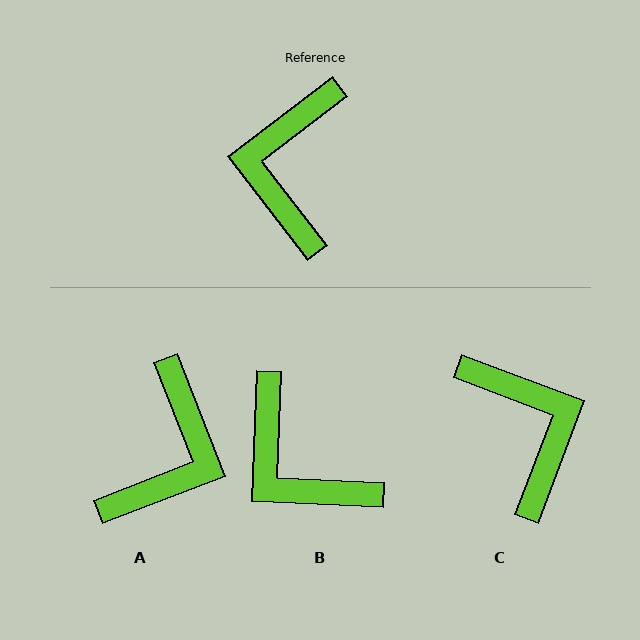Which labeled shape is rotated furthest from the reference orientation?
A, about 164 degrees away.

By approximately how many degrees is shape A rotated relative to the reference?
Approximately 164 degrees counter-clockwise.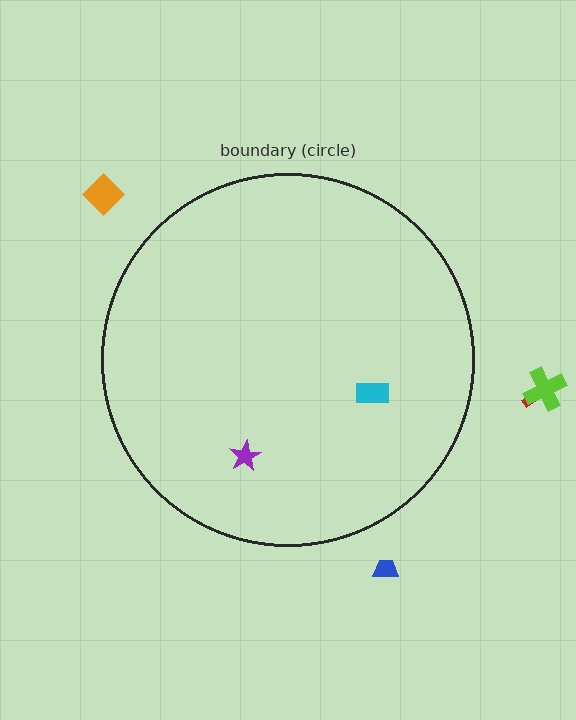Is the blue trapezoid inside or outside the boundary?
Outside.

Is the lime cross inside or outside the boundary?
Outside.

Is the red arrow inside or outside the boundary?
Outside.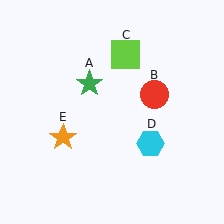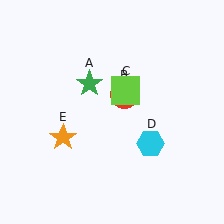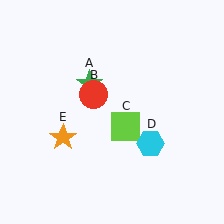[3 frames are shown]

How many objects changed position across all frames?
2 objects changed position: red circle (object B), lime square (object C).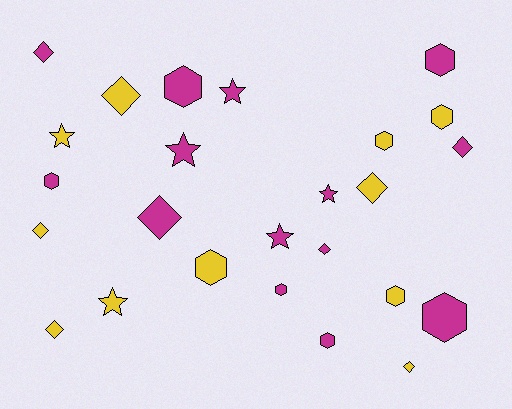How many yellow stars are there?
There are 2 yellow stars.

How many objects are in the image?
There are 25 objects.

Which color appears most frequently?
Magenta, with 14 objects.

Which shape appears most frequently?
Hexagon, with 10 objects.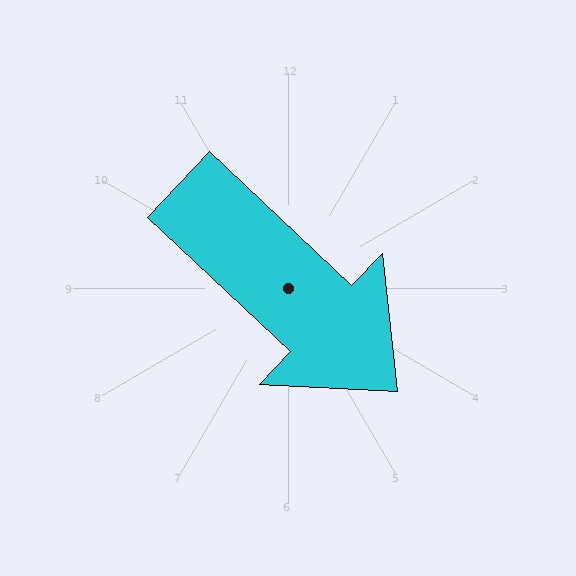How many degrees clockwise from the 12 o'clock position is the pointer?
Approximately 133 degrees.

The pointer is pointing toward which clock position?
Roughly 4 o'clock.